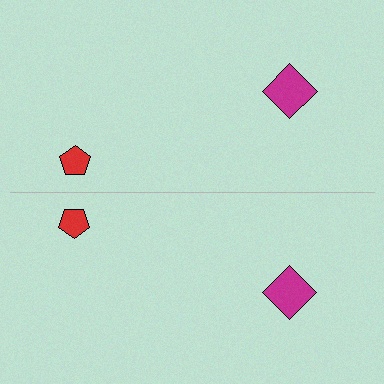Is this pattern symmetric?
Yes, this pattern has bilateral (reflection) symmetry.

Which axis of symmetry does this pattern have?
The pattern has a horizontal axis of symmetry running through the center of the image.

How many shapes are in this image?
There are 4 shapes in this image.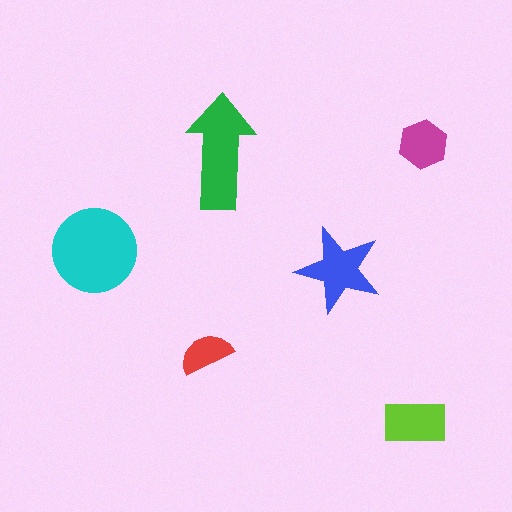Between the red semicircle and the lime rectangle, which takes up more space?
The lime rectangle.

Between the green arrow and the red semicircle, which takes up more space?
The green arrow.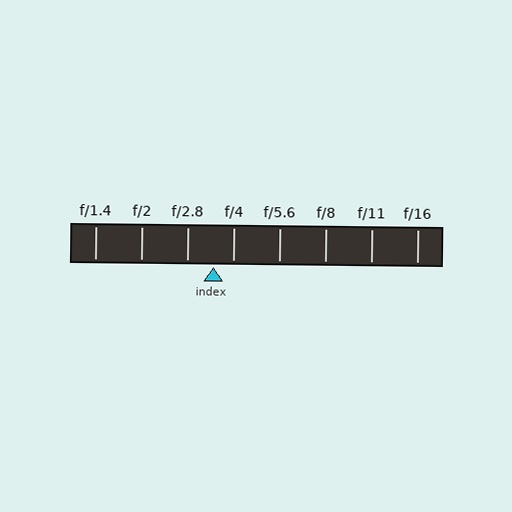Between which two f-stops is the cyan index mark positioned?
The index mark is between f/2.8 and f/4.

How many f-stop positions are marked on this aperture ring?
There are 8 f-stop positions marked.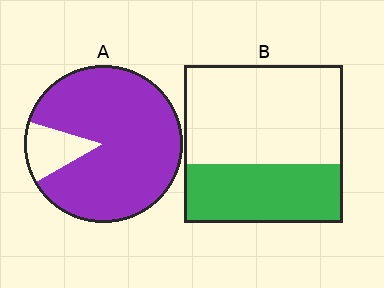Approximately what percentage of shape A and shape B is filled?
A is approximately 85% and B is approximately 35%.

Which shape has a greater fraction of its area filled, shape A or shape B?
Shape A.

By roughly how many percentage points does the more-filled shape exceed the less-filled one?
By roughly 50 percentage points (A over B).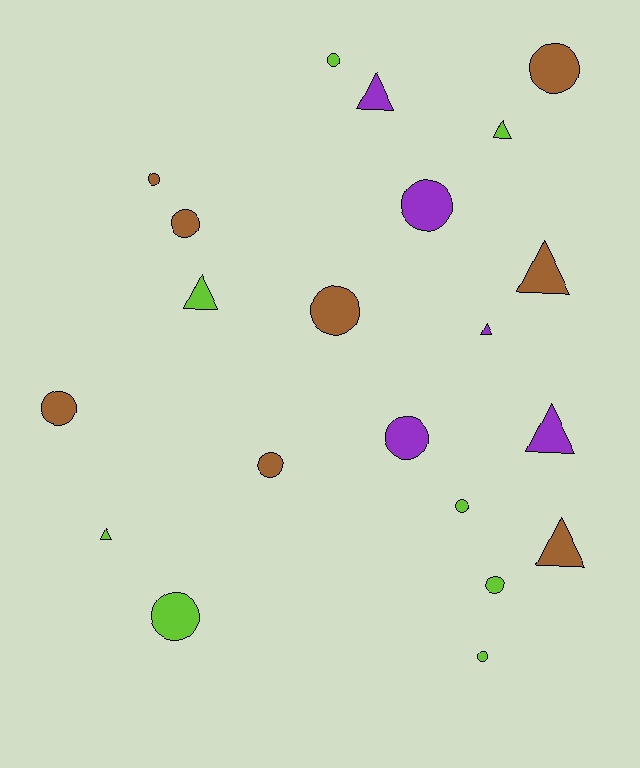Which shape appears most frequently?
Circle, with 13 objects.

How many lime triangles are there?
There are 3 lime triangles.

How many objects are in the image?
There are 21 objects.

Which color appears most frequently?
Brown, with 8 objects.